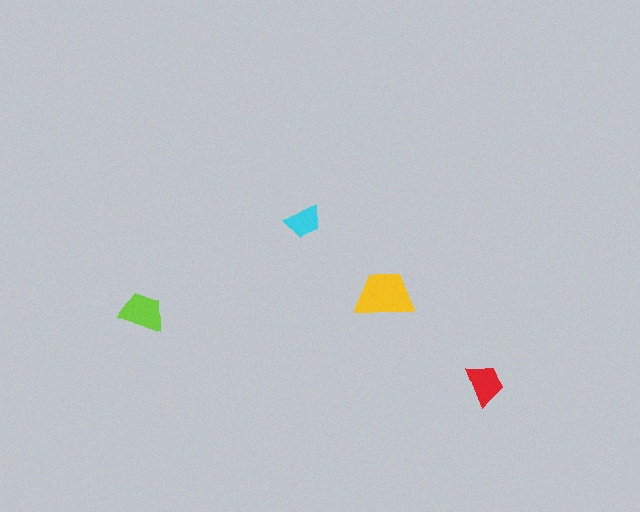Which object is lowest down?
The red trapezoid is bottommost.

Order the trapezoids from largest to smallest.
the yellow one, the lime one, the red one, the cyan one.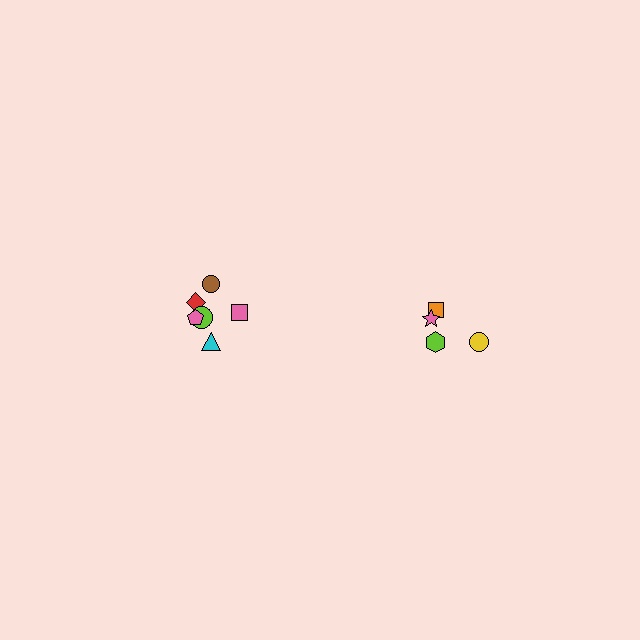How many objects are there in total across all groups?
There are 10 objects.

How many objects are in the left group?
There are 6 objects.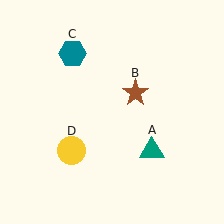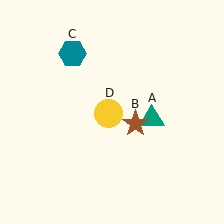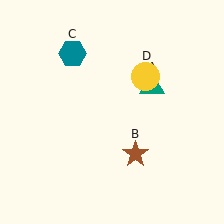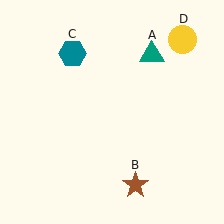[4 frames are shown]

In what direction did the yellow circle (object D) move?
The yellow circle (object D) moved up and to the right.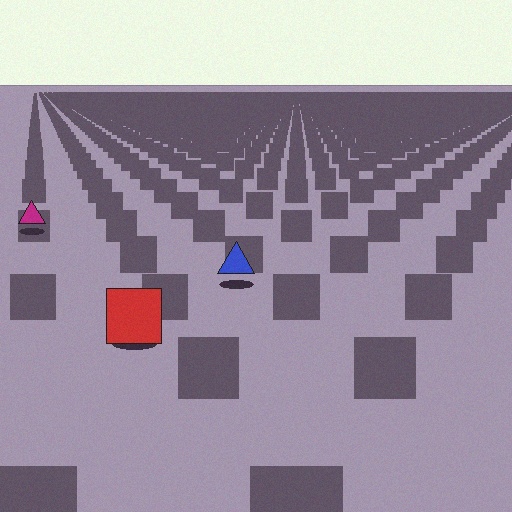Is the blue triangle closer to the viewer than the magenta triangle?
Yes. The blue triangle is closer — you can tell from the texture gradient: the ground texture is coarser near it.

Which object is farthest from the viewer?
The magenta triangle is farthest from the viewer. It appears smaller and the ground texture around it is denser.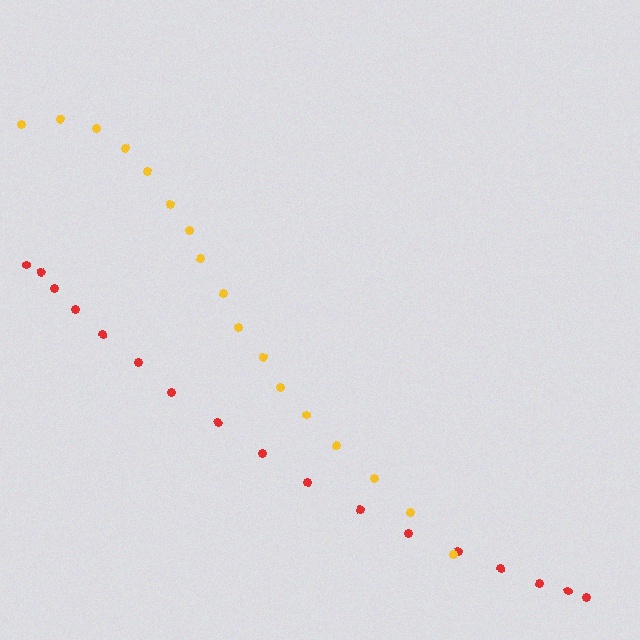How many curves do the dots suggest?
There are 2 distinct paths.